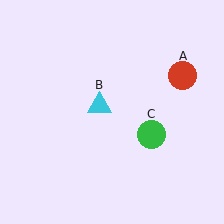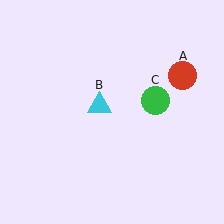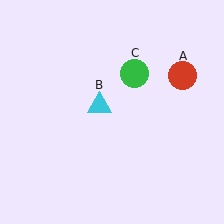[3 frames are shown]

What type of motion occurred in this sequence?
The green circle (object C) rotated counterclockwise around the center of the scene.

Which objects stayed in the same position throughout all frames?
Red circle (object A) and cyan triangle (object B) remained stationary.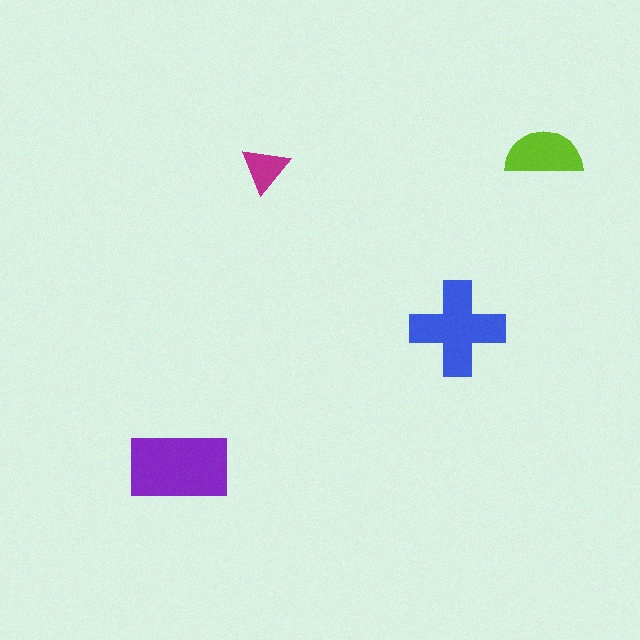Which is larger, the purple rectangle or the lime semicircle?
The purple rectangle.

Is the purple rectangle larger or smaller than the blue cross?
Larger.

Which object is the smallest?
The magenta triangle.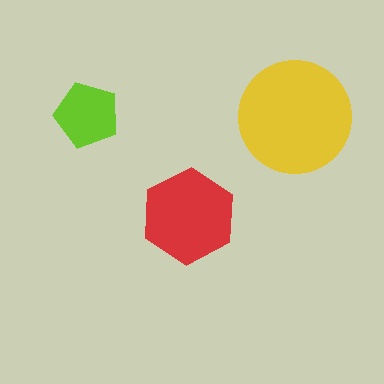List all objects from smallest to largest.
The lime pentagon, the red hexagon, the yellow circle.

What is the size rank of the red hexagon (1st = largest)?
2nd.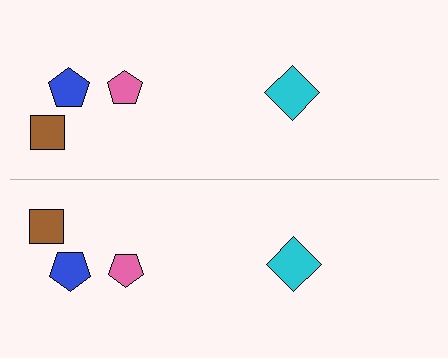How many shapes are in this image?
There are 8 shapes in this image.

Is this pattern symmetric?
Yes, this pattern has bilateral (reflection) symmetry.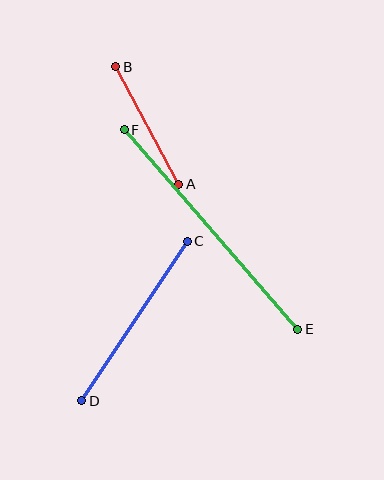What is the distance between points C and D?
The distance is approximately 192 pixels.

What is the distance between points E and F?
The distance is approximately 264 pixels.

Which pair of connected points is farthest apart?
Points E and F are farthest apart.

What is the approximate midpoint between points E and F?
The midpoint is at approximately (211, 229) pixels.